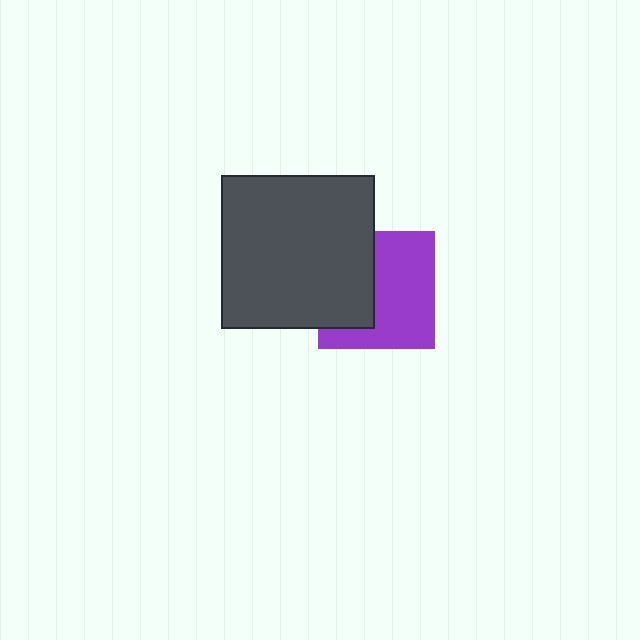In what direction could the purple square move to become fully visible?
The purple square could move right. That would shift it out from behind the dark gray square entirely.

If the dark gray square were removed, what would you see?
You would see the complete purple square.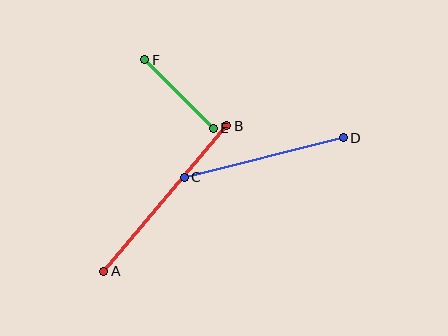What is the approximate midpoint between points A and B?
The midpoint is at approximately (165, 199) pixels.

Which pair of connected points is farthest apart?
Points A and B are farthest apart.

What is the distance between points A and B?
The distance is approximately 191 pixels.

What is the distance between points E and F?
The distance is approximately 97 pixels.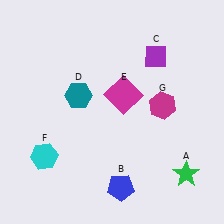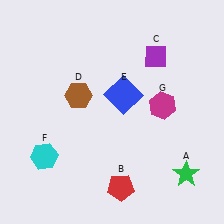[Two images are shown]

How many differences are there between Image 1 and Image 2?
There are 3 differences between the two images.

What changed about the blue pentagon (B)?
In Image 1, B is blue. In Image 2, it changed to red.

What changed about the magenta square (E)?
In Image 1, E is magenta. In Image 2, it changed to blue.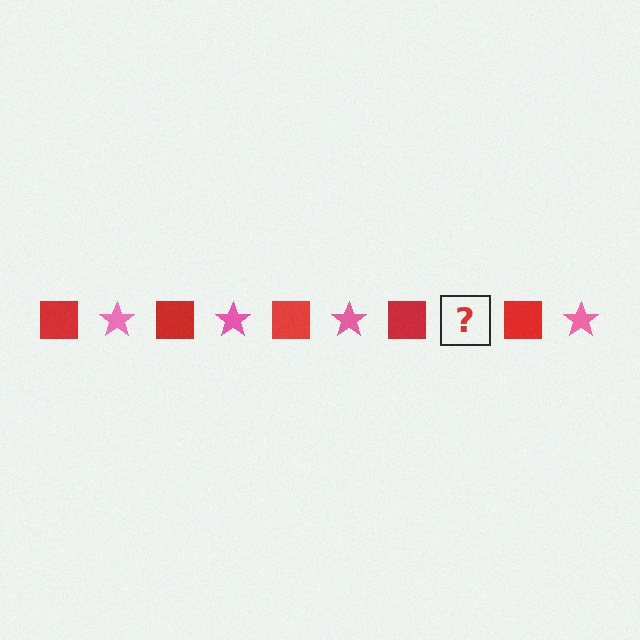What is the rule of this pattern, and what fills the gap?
The rule is that the pattern alternates between red square and pink star. The gap should be filled with a pink star.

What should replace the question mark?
The question mark should be replaced with a pink star.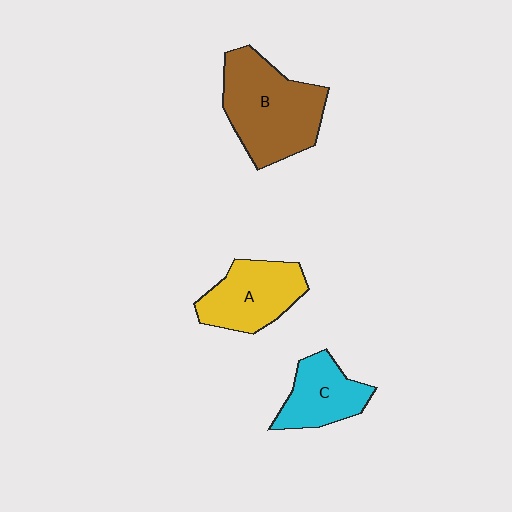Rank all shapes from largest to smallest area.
From largest to smallest: B (brown), A (yellow), C (cyan).